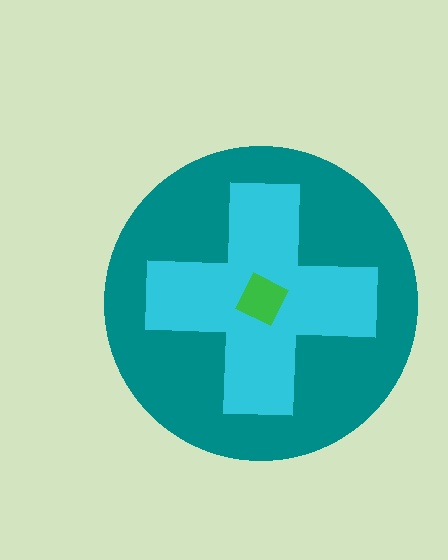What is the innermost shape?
The green square.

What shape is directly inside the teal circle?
The cyan cross.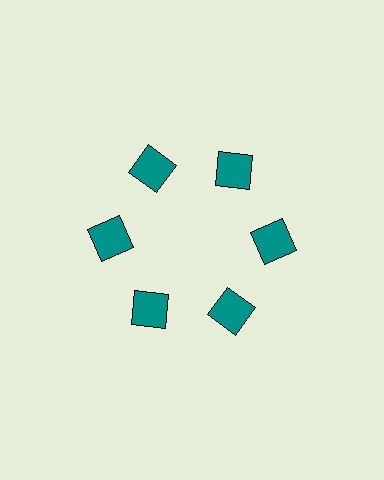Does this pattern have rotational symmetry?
Yes, this pattern has 6-fold rotational symmetry. It looks the same after rotating 60 degrees around the center.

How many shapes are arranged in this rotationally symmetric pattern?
There are 6 shapes, arranged in 6 groups of 1.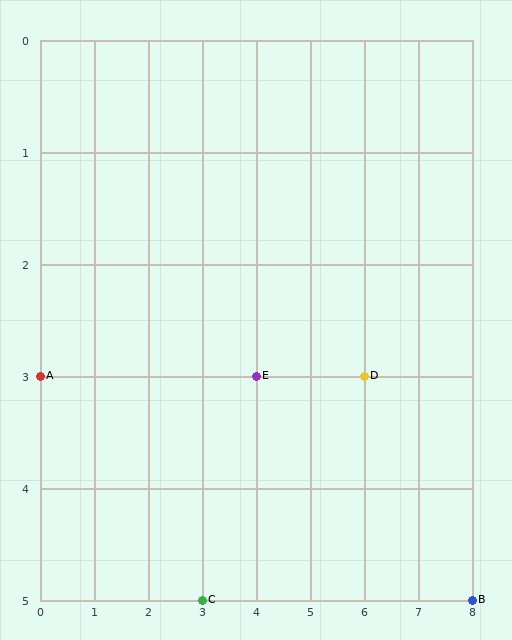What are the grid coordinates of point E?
Point E is at grid coordinates (4, 3).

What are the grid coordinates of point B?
Point B is at grid coordinates (8, 5).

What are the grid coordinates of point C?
Point C is at grid coordinates (3, 5).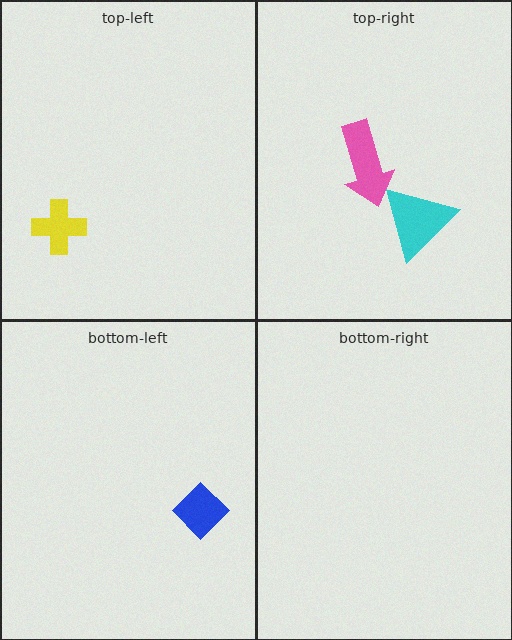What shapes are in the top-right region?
The cyan triangle, the pink arrow.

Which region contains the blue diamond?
The bottom-left region.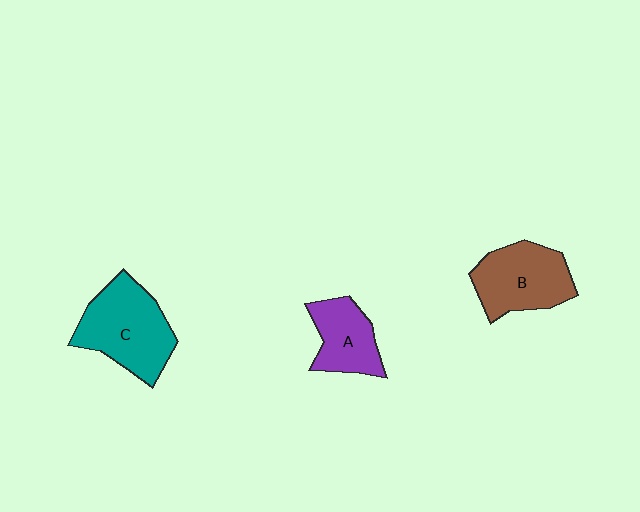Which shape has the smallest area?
Shape A (purple).